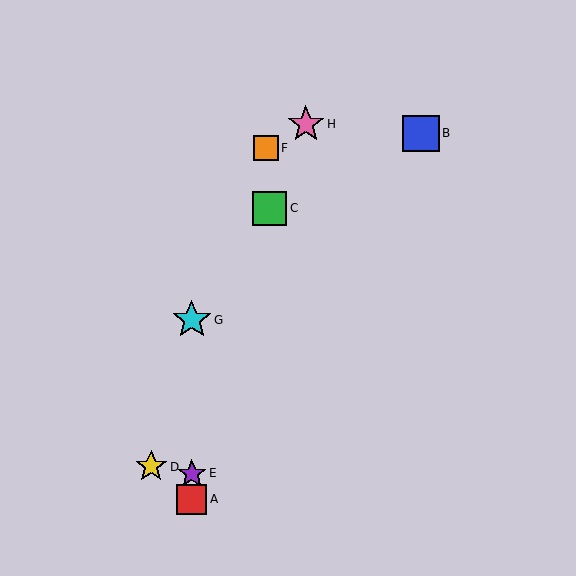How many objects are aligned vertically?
3 objects (A, E, G) are aligned vertically.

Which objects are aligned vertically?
Objects A, E, G are aligned vertically.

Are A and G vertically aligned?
Yes, both are at x≈192.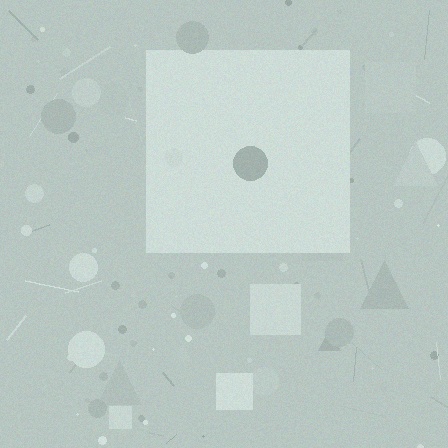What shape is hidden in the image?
A square is hidden in the image.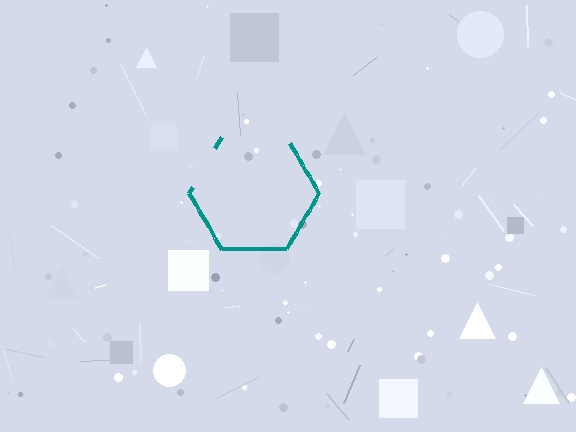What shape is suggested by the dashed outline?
The dashed outline suggests a hexagon.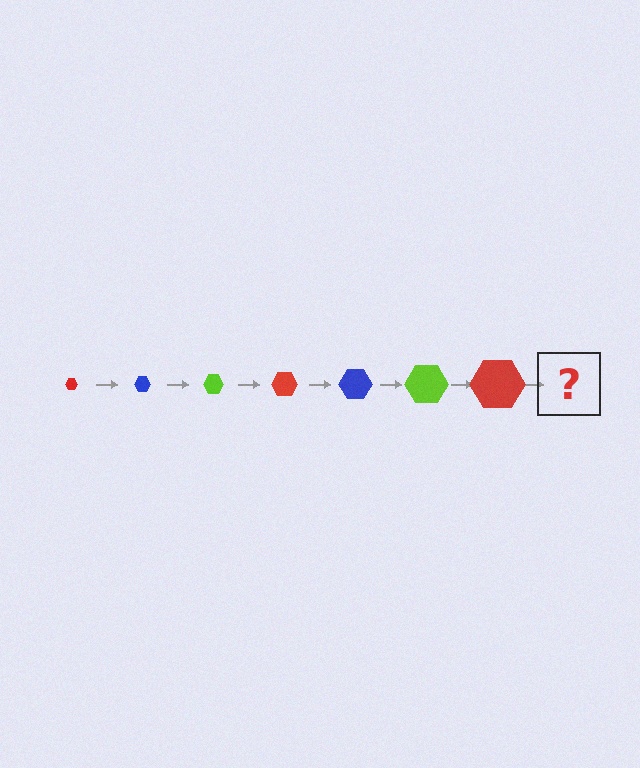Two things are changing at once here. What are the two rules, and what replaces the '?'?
The two rules are that the hexagon grows larger each step and the color cycles through red, blue, and lime. The '?' should be a blue hexagon, larger than the previous one.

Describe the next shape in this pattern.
It should be a blue hexagon, larger than the previous one.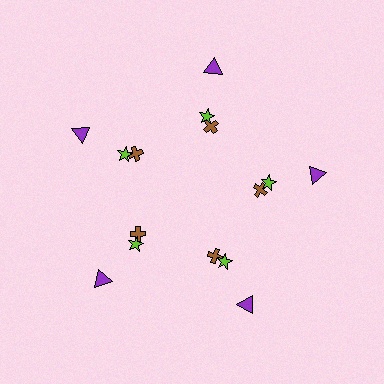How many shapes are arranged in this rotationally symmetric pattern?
There are 15 shapes, arranged in 5 groups of 3.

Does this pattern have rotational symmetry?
Yes, this pattern has 5-fold rotational symmetry. It looks the same after rotating 72 degrees around the center.